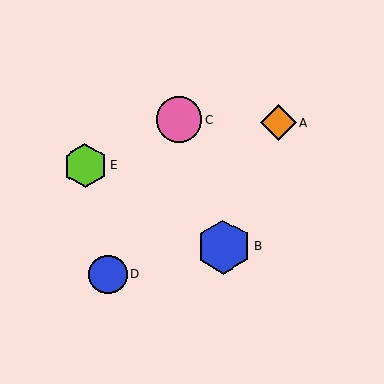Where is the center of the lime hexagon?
The center of the lime hexagon is at (85, 166).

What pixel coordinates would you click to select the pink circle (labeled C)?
Click at (179, 120) to select the pink circle C.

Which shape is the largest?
The blue hexagon (labeled B) is the largest.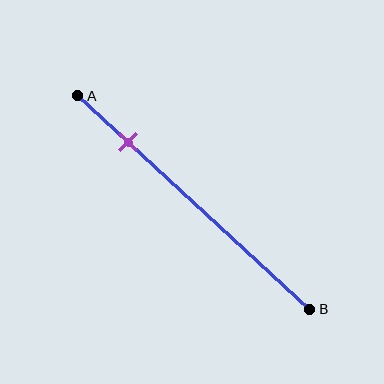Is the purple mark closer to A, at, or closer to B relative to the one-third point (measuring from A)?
The purple mark is closer to point A than the one-third point of segment AB.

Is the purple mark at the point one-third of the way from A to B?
No, the mark is at about 20% from A, not at the 33% one-third point.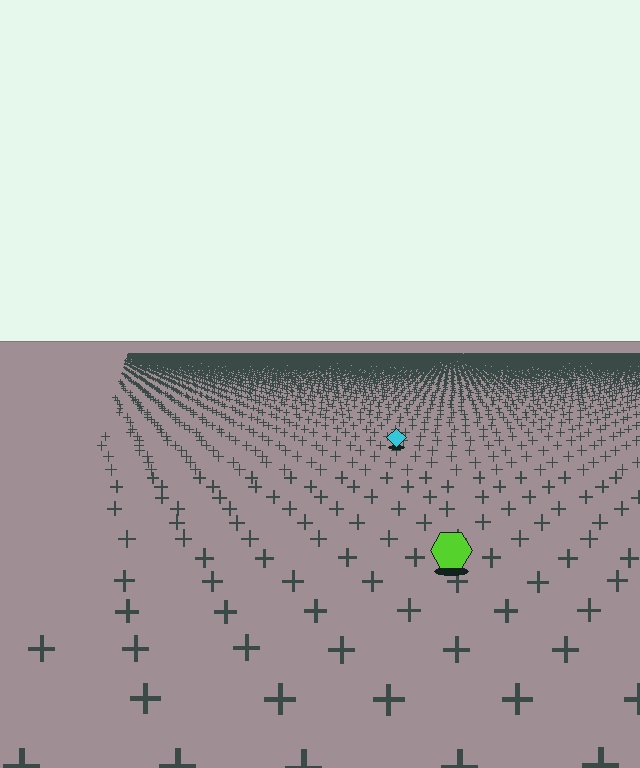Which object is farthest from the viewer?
The cyan diamond is farthest from the viewer. It appears smaller and the ground texture around it is denser.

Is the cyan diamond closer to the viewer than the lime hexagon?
No. The lime hexagon is closer — you can tell from the texture gradient: the ground texture is coarser near it.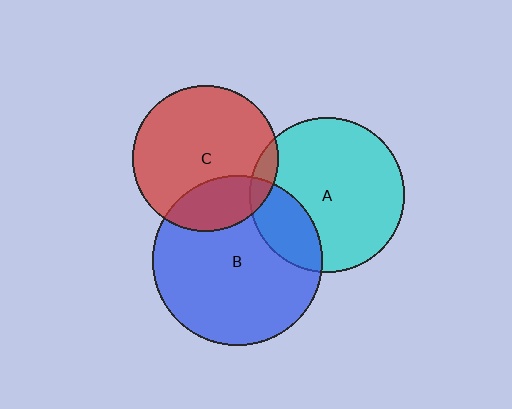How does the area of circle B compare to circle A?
Approximately 1.2 times.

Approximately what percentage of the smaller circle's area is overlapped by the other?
Approximately 20%.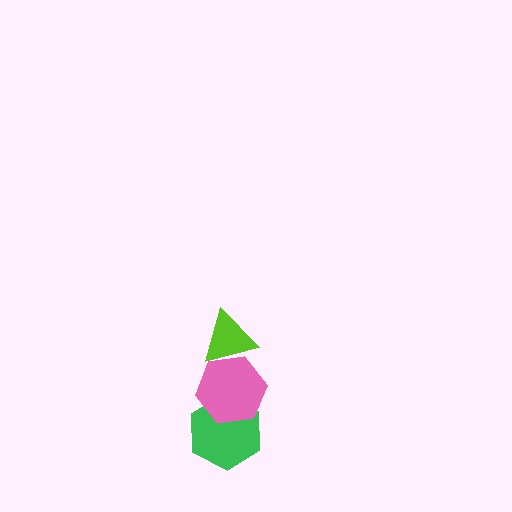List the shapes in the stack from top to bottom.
From top to bottom: the lime triangle, the pink hexagon, the green hexagon.